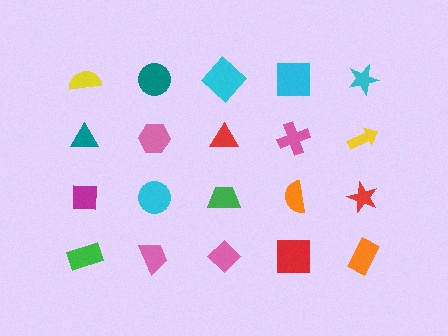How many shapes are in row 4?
5 shapes.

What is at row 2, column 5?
A yellow arrow.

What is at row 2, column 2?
A pink hexagon.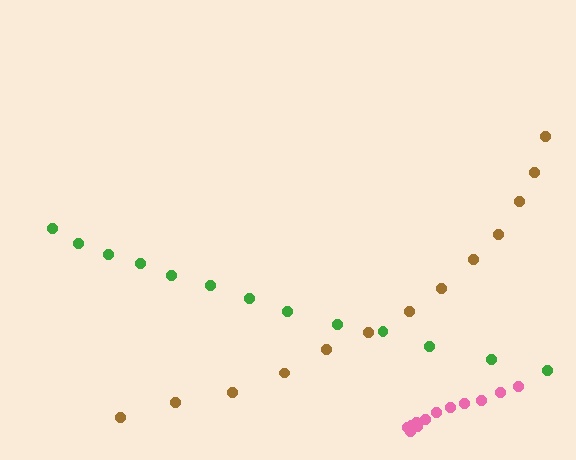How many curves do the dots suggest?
There are 3 distinct paths.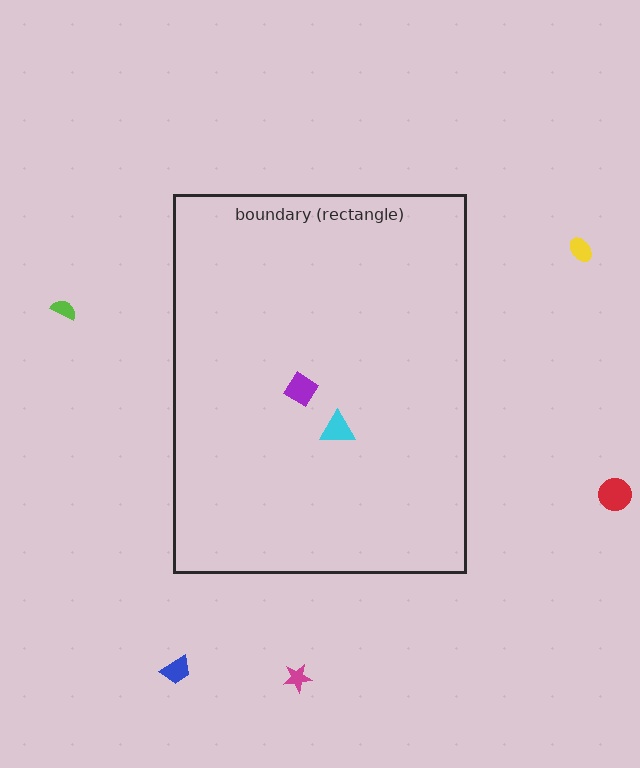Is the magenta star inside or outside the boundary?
Outside.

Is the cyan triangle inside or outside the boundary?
Inside.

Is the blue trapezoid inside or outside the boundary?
Outside.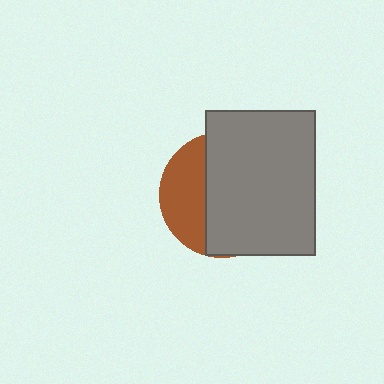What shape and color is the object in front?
The object in front is a gray rectangle.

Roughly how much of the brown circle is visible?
A small part of it is visible (roughly 34%).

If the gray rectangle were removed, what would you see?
You would see the complete brown circle.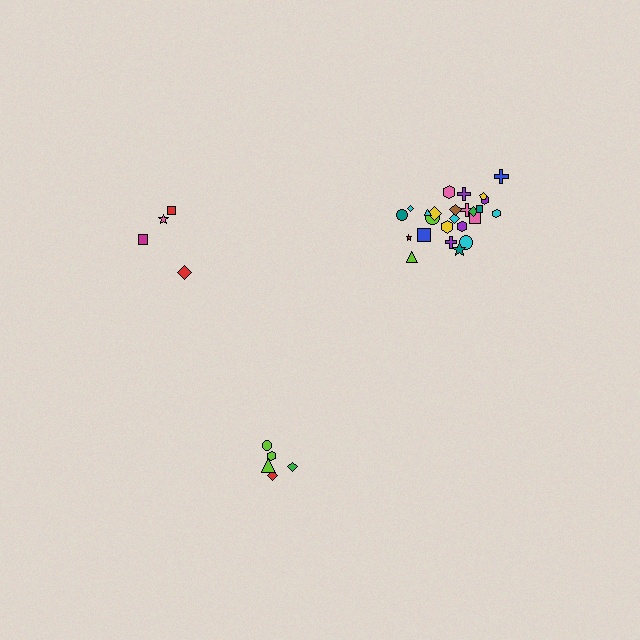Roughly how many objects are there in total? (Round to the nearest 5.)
Roughly 35 objects in total.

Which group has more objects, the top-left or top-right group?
The top-right group.